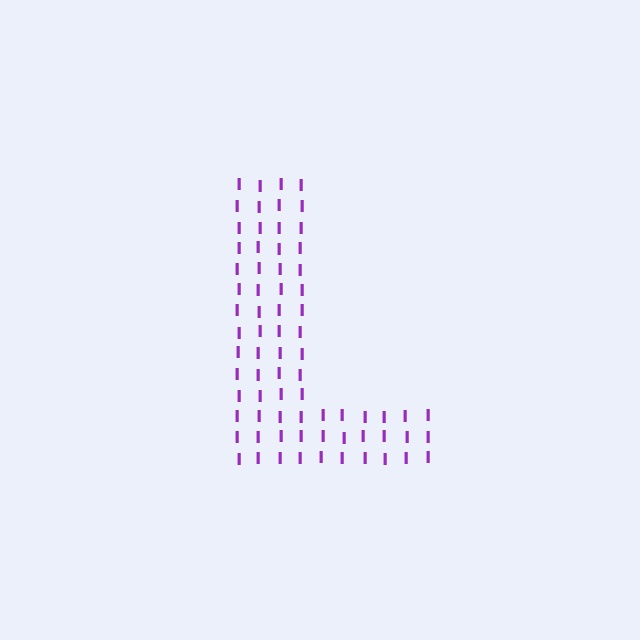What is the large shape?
The large shape is the letter L.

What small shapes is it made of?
It is made of small letter I's.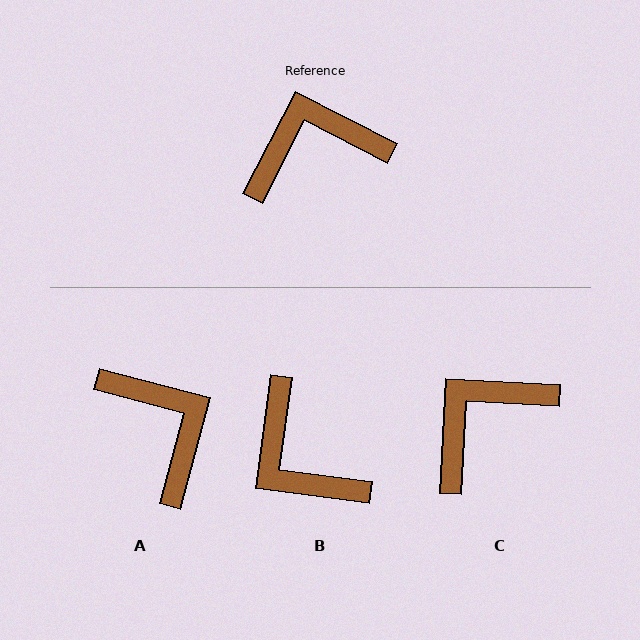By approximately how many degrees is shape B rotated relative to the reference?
Approximately 109 degrees counter-clockwise.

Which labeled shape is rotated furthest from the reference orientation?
B, about 109 degrees away.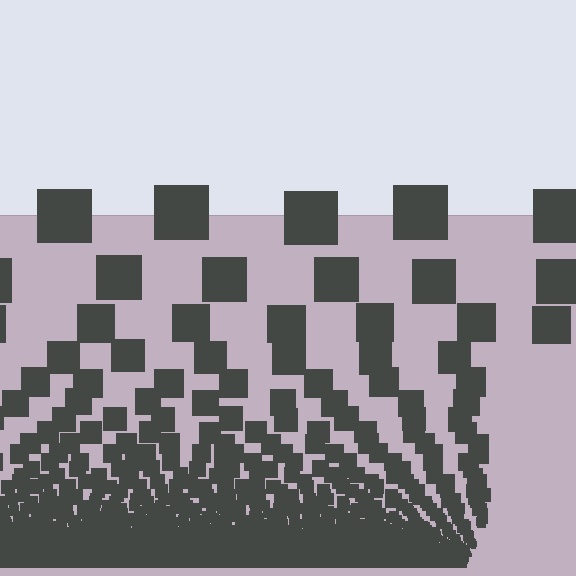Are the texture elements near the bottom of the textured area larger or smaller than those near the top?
Smaller. The gradient is inverted — elements near the bottom are smaller and denser.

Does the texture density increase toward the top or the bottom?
Density increases toward the bottom.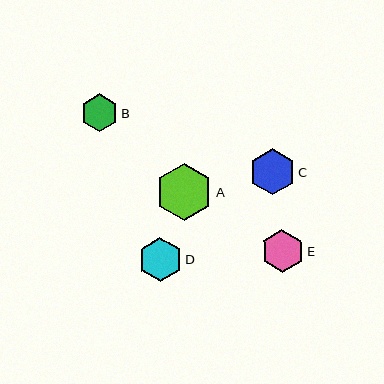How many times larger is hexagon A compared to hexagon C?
Hexagon A is approximately 1.2 times the size of hexagon C.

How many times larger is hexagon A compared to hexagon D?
Hexagon A is approximately 1.3 times the size of hexagon D.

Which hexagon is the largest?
Hexagon A is the largest with a size of approximately 56 pixels.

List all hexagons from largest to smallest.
From largest to smallest: A, C, D, E, B.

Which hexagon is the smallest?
Hexagon B is the smallest with a size of approximately 37 pixels.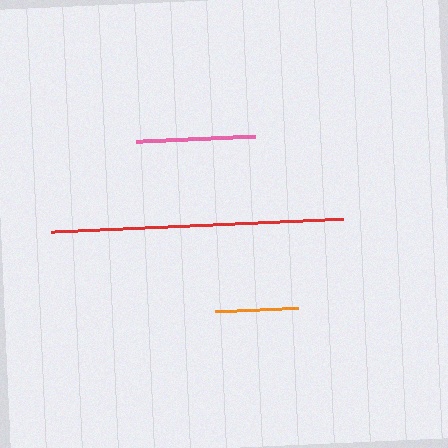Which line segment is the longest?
The red line is the longest at approximately 292 pixels.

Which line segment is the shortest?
The orange line is the shortest at approximately 83 pixels.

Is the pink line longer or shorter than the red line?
The red line is longer than the pink line.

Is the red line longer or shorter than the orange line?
The red line is longer than the orange line.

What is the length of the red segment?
The red segment is approximately 292 pixels long.